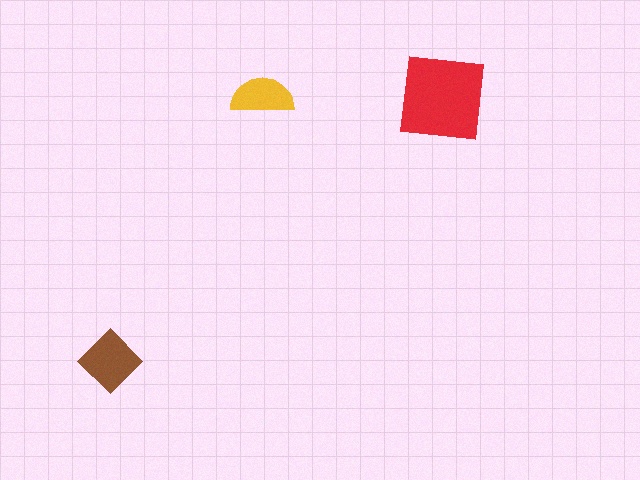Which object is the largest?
The red square.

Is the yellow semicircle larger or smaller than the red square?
Smaller.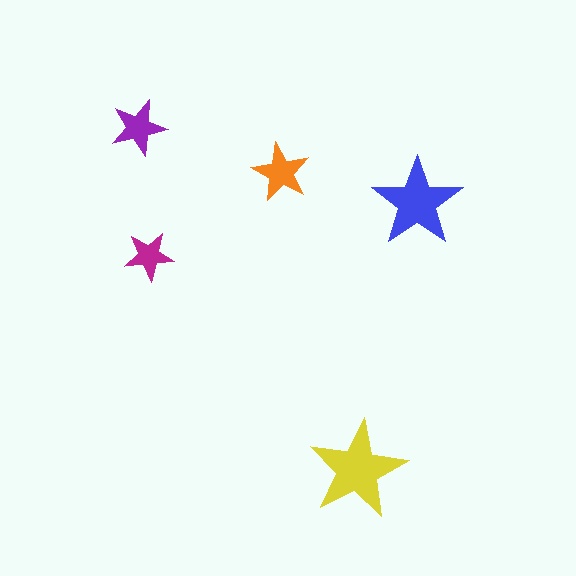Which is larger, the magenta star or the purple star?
The purple one.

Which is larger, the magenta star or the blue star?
The blue one.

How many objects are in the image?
There are 5 objects in the image.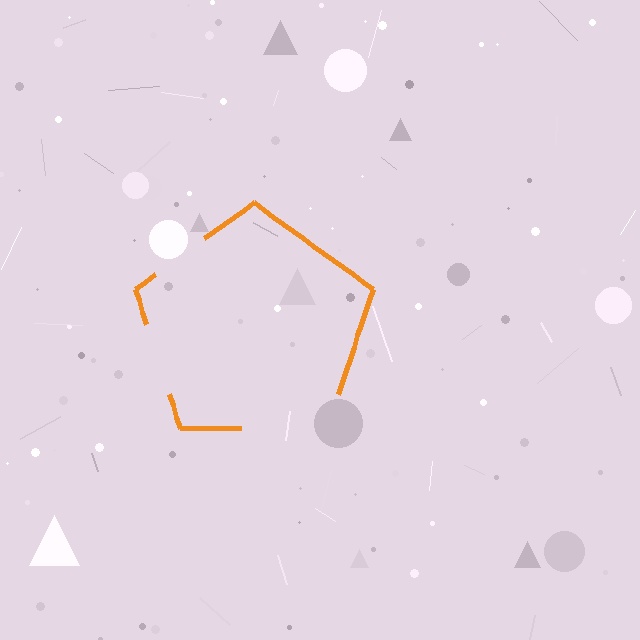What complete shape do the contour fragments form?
The contour fragments form a pentagon.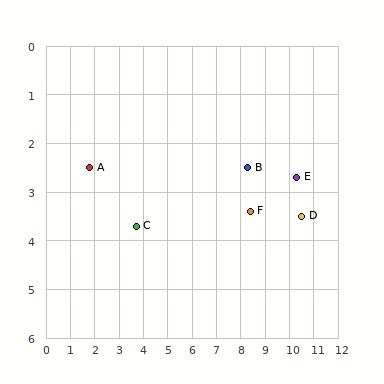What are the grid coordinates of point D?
Point D is at approximately (10.5, 3.5).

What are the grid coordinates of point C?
Point C is at approximately (3.7, 3.7).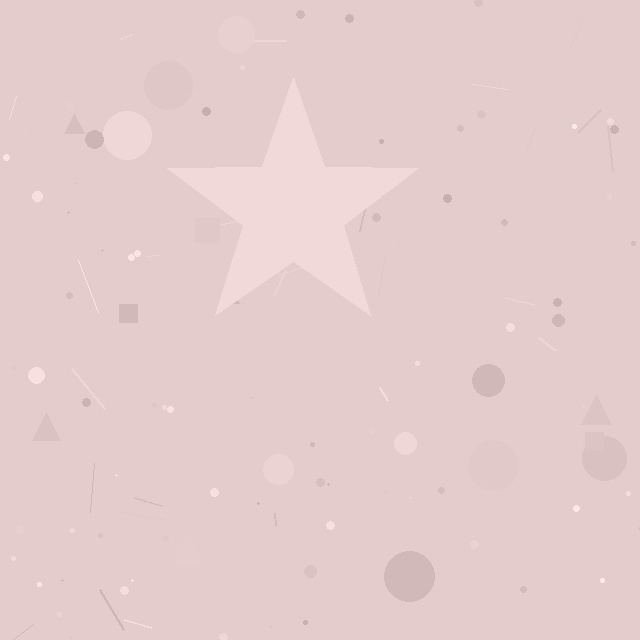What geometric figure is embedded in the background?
A star is embedded in the background.